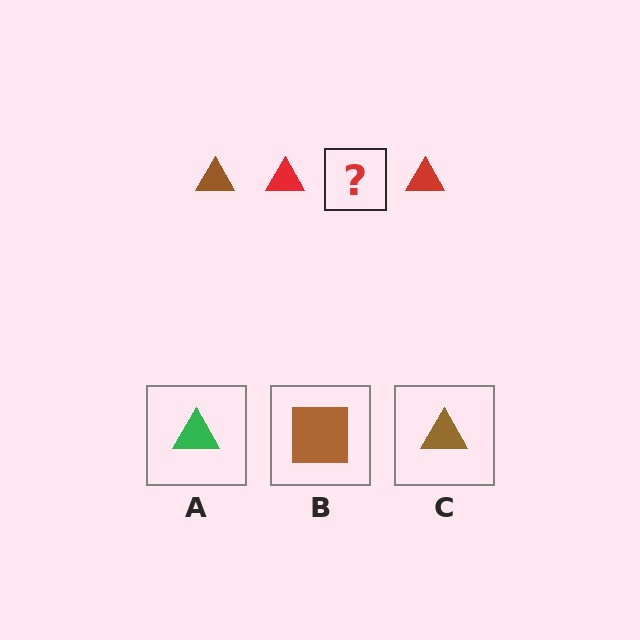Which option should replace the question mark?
Option C.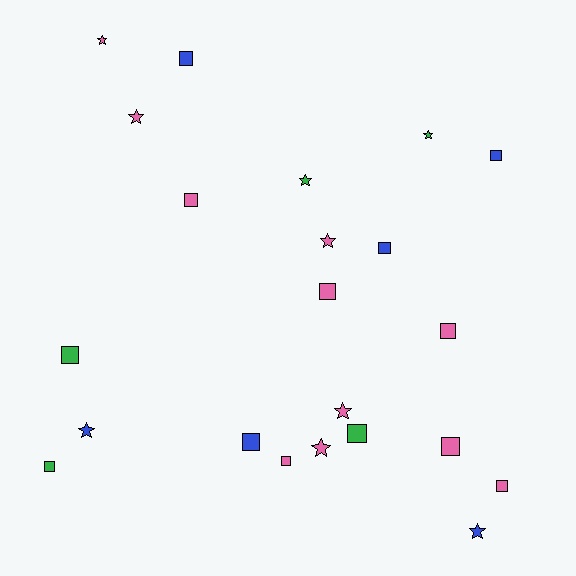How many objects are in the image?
There are 22 objects.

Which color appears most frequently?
Pink, with 11 objects.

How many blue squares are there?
There are 4 blue squares.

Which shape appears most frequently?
Square, with 13 objects.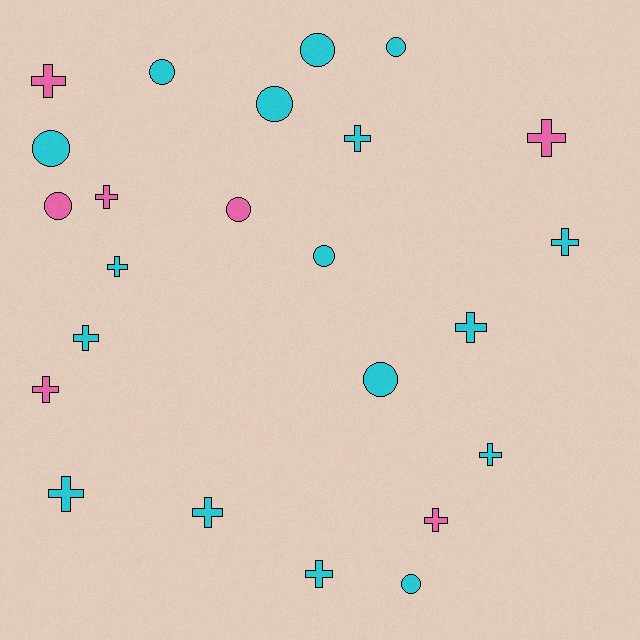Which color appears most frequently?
Cyan, with 17 objects.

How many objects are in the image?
There are 24 objects.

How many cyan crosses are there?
There are 9 cyan crosses.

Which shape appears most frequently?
Cross, with 14 objects.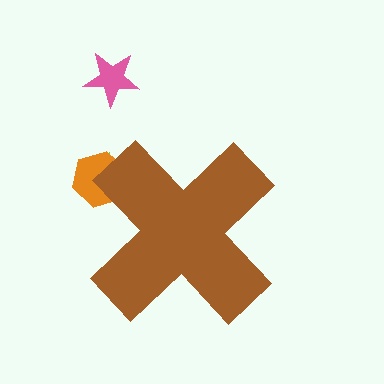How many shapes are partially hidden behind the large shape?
2 shapes are partially hidden.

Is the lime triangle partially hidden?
Yes, the lime triangle is partially hidden behind the brown cross.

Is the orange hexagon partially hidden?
Yes, the orange hexagon is partially hidden behind the brown cross.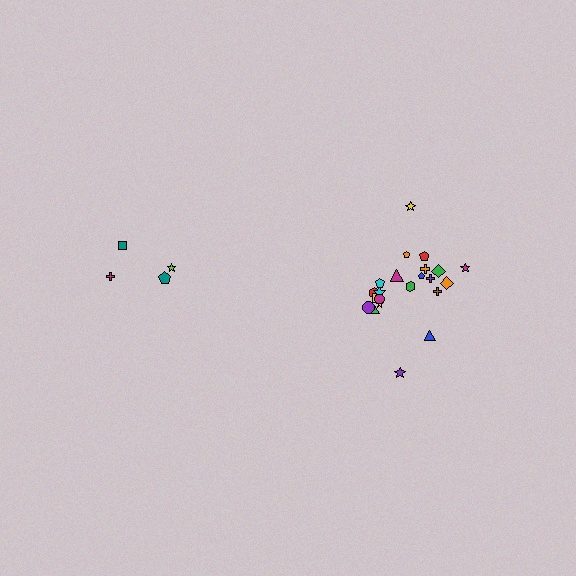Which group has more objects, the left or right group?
The right group.